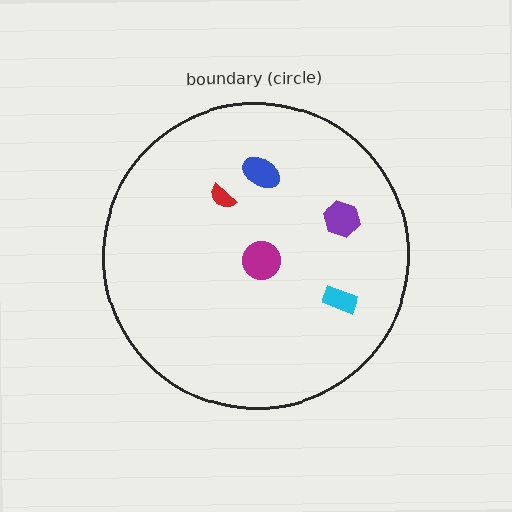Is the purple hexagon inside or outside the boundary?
Inside.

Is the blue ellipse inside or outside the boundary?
Inside.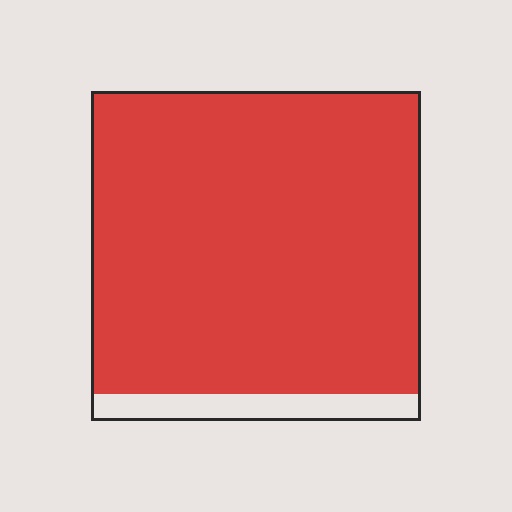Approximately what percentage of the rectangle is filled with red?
Approximately 90%.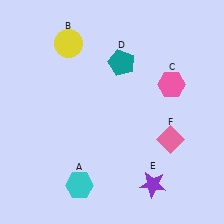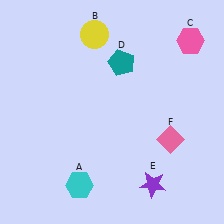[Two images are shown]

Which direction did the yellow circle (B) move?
The yellow circle (B) moved right.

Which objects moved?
The objects that moved are: the yellow circle (B), the pink hexagon (C).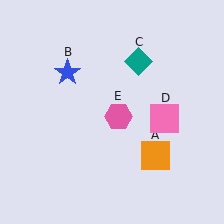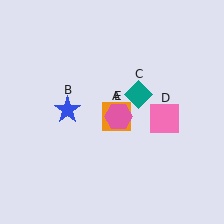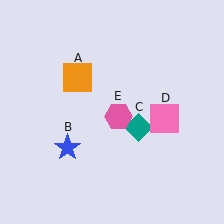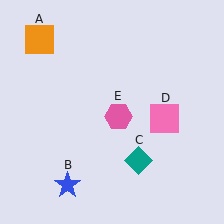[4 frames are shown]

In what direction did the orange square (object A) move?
The orange square (object A) moved up and to the left.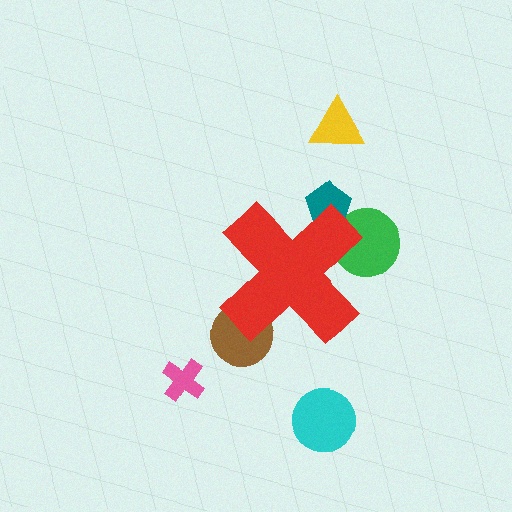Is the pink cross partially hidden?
No, the pink cross is fully visible.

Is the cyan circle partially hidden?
No, the cyan circle is fully visible.